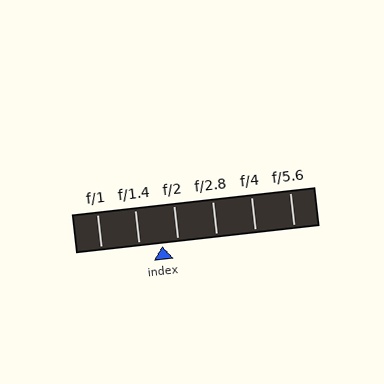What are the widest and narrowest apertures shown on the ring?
The widest aperture shown is f/1 and the narrowest is f/5.6.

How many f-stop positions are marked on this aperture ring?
There are 6 f-stop positions marked.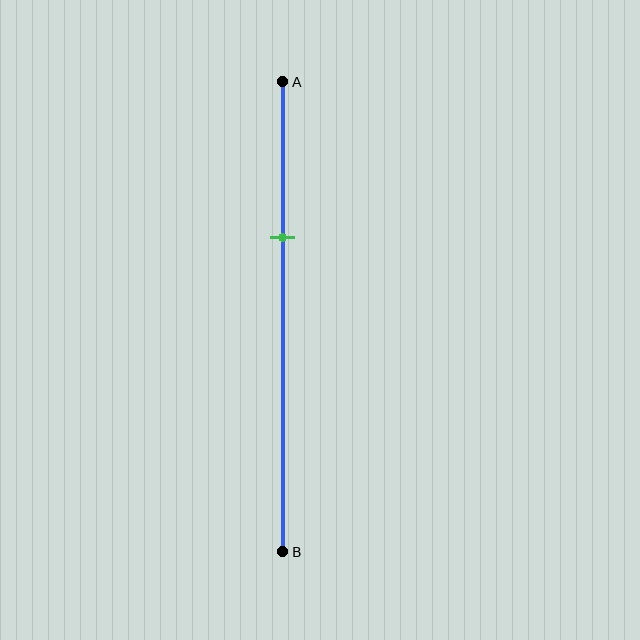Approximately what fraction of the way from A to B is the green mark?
The green mark is approximately 35% of the way from A to B.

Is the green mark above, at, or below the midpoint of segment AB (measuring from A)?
The green mark is above the midpoint of segment AB.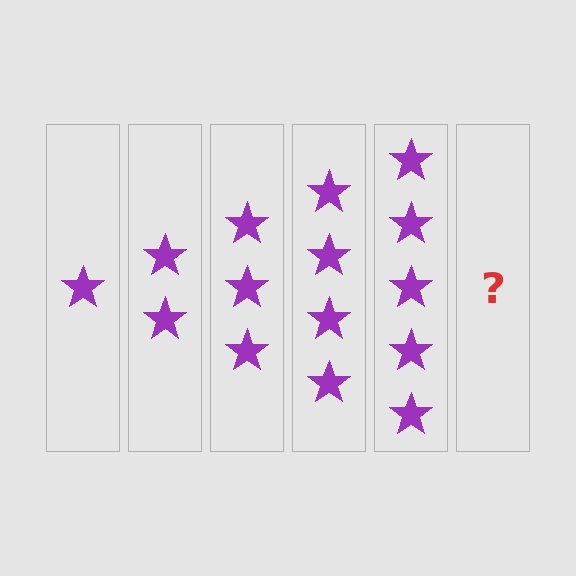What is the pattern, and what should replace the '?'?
The pattern is that each step adds one more star. The '?' should be 6 stars.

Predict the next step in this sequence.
The next step is 6 stars.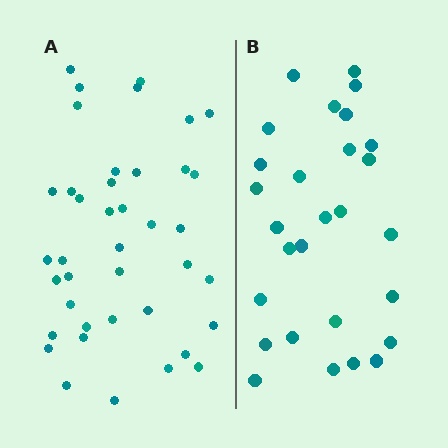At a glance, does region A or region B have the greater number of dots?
Region A (the left region) has more dots.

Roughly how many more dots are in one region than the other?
Region A has roughly 12 or so more dots than region B.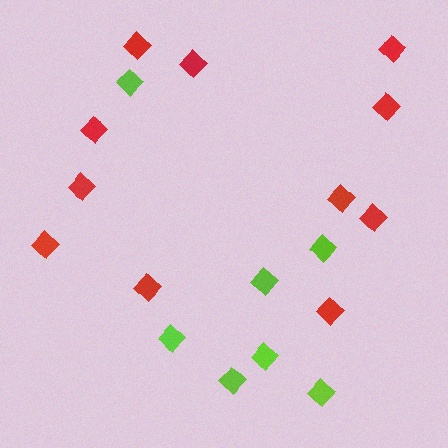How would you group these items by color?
There are 2 groups: one group of lime diamonds (7) and one group of red diamonds (11).